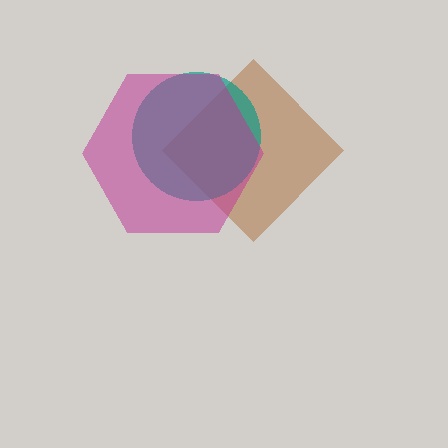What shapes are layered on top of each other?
The layered shapes are: a brown diamond, a teal circle, a magenta hexagon.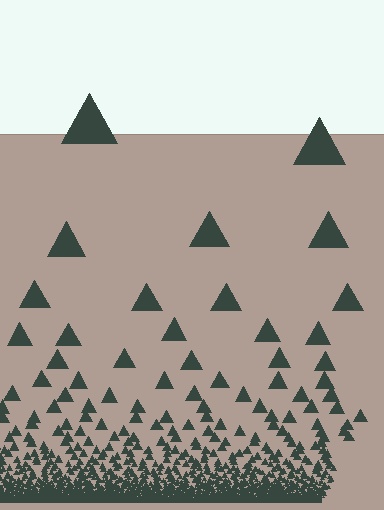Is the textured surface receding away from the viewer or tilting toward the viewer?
The surface appears to tilt toward the viewer. Texture elements get larger and sparser toward the top.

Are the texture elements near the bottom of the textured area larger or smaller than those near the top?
Smaller. The gradient is inverted — elements near the bottom are smaller and denser.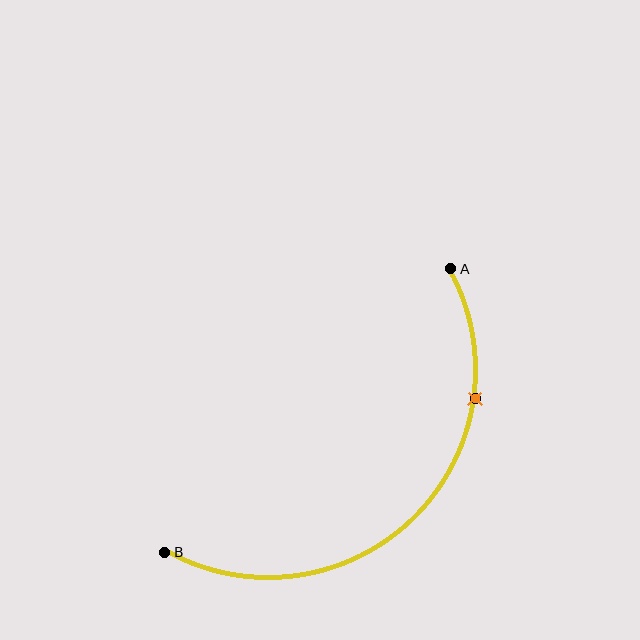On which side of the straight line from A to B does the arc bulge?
The arc bulges below and to the right of the straight line connecting A and B.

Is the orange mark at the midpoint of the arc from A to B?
No. The orange mark lies on the arc but is closer to endpoint A. The arc midpoint would be at the point on the curve equidistant along the arc from both A and B.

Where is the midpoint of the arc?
The arc midpoint is the point on the curve farthest from the straight line joining A and B. It sits below and to the right of that line.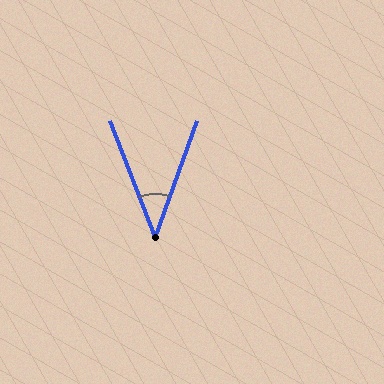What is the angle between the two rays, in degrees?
Approximately 41 degrees.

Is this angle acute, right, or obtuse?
It is acute.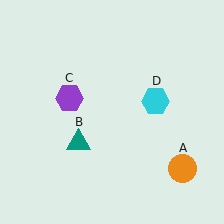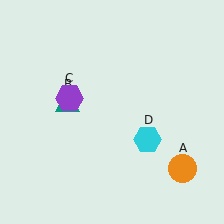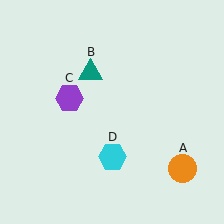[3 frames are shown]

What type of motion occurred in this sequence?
The teal triangle (object B), cyan hexagon (object D) rotated clockwise around the center of the scene.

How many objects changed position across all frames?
2 objects changed position: teal triangle (object B), cyan hexagon (object D).